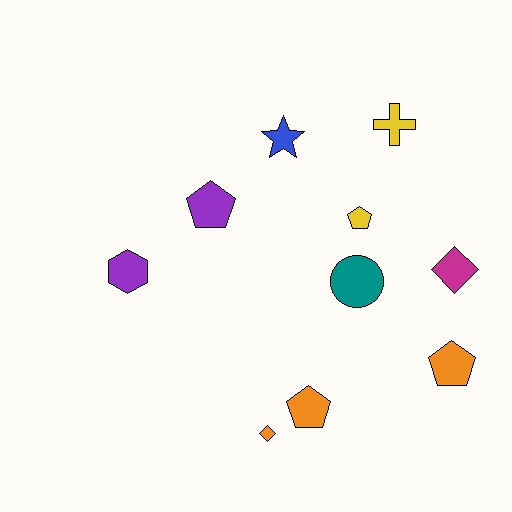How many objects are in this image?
There are 10 objects.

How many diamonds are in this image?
There are 2 diamonds.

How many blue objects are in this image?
There is 1 blue object.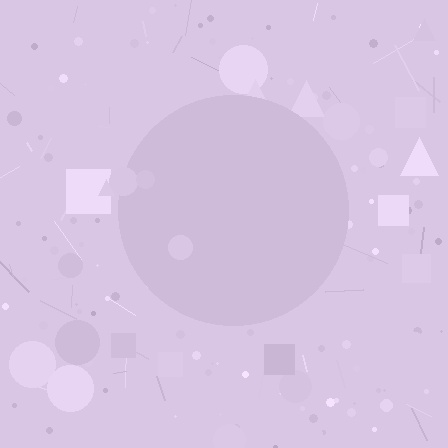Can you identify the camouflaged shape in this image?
The camouflaged shape is a circle.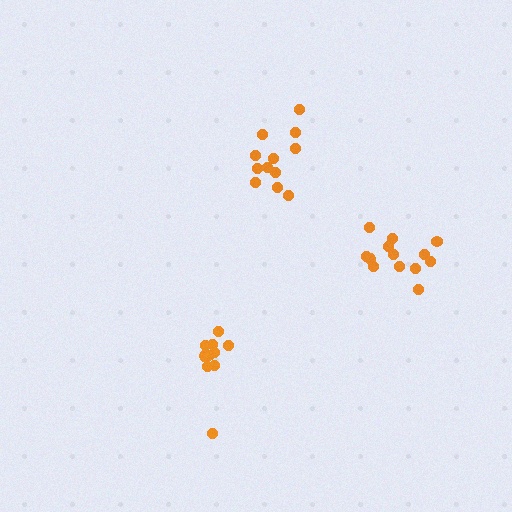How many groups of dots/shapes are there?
There are 3 groups.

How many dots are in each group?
Group 1: 13 dots, Group 2: 10 dots, Group 3: 12 dots (35 total).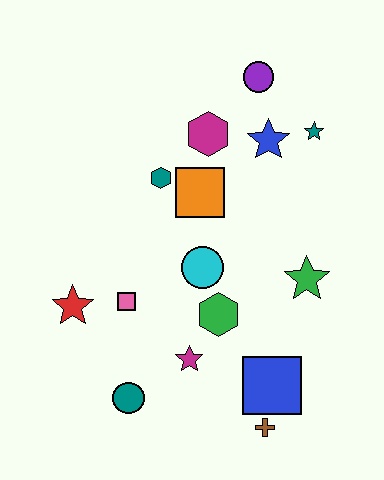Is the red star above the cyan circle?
No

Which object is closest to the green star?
The green hexagon is closest to the green star.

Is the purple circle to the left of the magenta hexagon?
No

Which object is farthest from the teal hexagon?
The brown cross is farthest from the teal hexagon.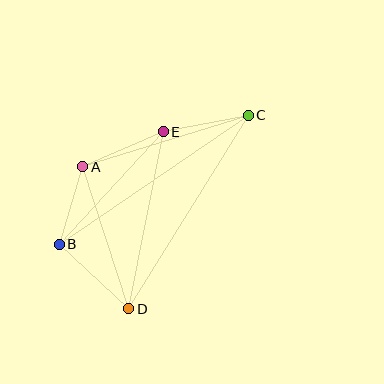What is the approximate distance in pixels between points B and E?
The distance between B and E is approximately 153 pixels.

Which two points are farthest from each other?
Points B and C are farthest from each other.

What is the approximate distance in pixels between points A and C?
The distance between A and C is approximately 173 pixels.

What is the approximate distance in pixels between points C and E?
The distance between C and E is approximately 86 pixels.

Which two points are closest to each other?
Points A and B are closest to each other.